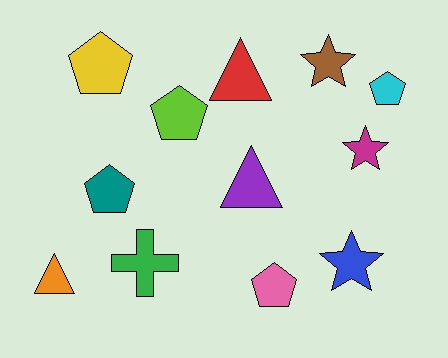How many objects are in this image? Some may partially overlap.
There are 12 objects.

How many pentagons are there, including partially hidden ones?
There are 5 pentagons.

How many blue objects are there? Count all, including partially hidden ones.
There is 1 blue object.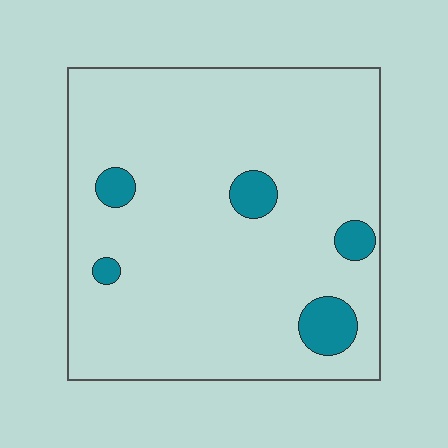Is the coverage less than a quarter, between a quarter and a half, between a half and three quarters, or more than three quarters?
Less than a quarter.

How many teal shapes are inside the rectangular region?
5.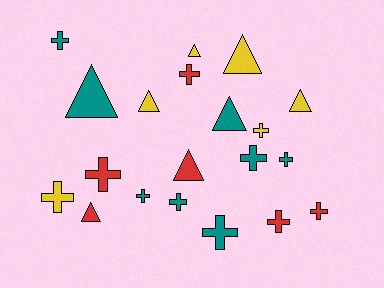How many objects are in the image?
There are 20 objects.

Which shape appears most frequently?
Cross, with 12 objects.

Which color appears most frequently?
Teal, with 8 objects.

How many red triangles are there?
There are 2 red triangles.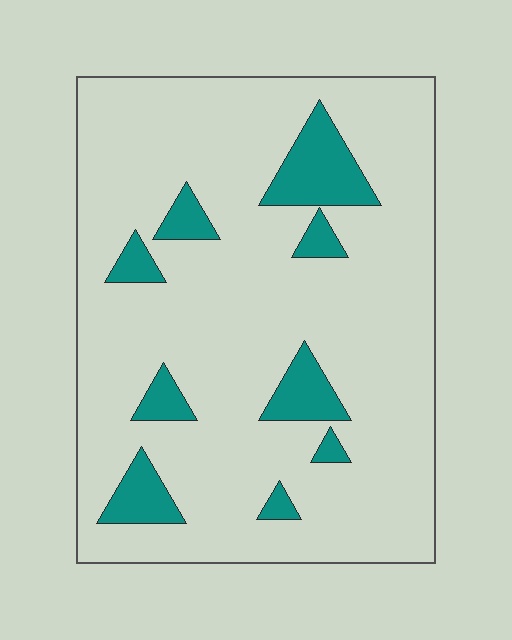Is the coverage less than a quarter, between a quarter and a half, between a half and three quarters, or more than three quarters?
Less than a quarter.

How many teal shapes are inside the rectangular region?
9.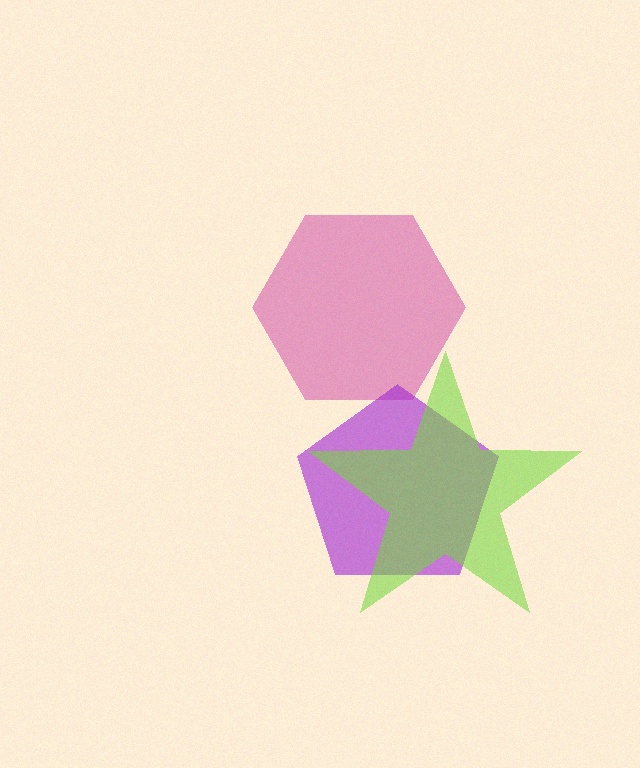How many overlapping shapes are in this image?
There are 3 overlapping shapes in the image.